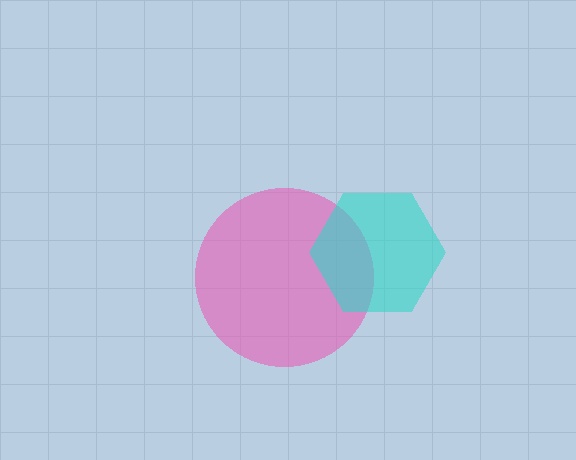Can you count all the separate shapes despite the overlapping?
Yes, there are 2 separate shapes.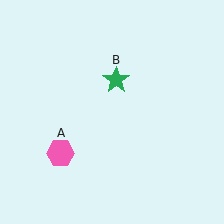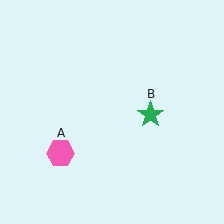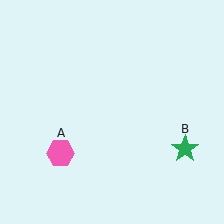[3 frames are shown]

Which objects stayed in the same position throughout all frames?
Pink hexagon (object A) remained stationary.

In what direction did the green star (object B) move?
The green star (object B) moved down and to the right.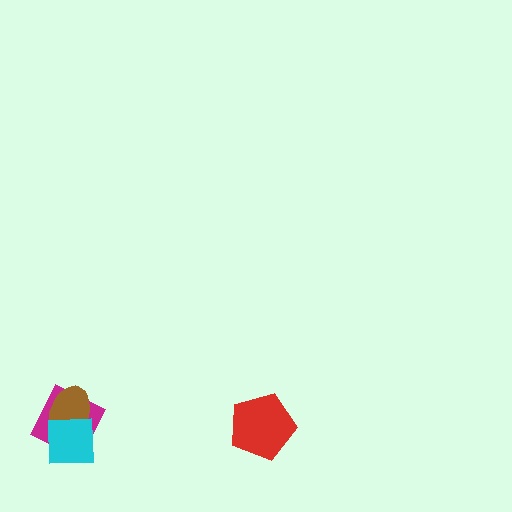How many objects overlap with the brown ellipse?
2 objects overlap with the brown ellipse.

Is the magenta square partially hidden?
Yes, it is partially covered by another shape.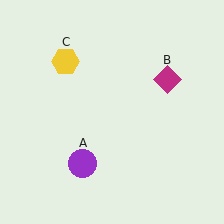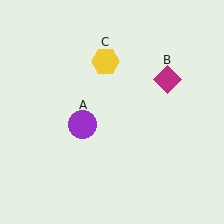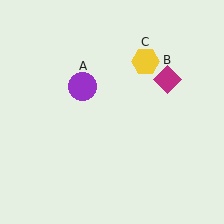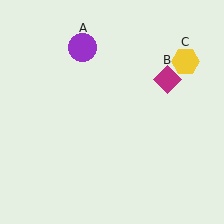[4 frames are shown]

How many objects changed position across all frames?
2 objects changed position: purple circle (object A), yellow hexagon (object C).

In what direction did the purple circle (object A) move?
The purple circle (object A) moved up.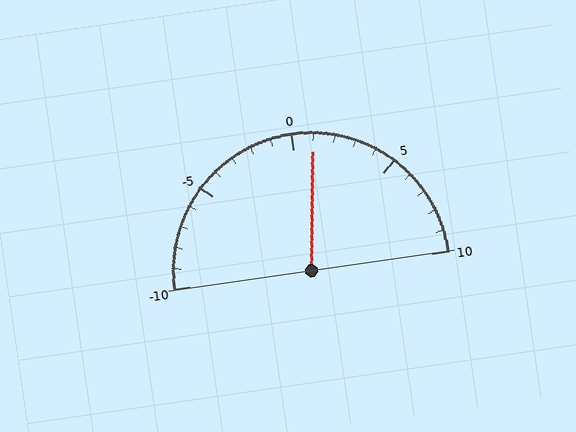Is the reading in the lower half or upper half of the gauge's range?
The reading is in the upper half of the range (-10 to 10).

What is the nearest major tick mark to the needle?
The nearest major tick mark is 0.